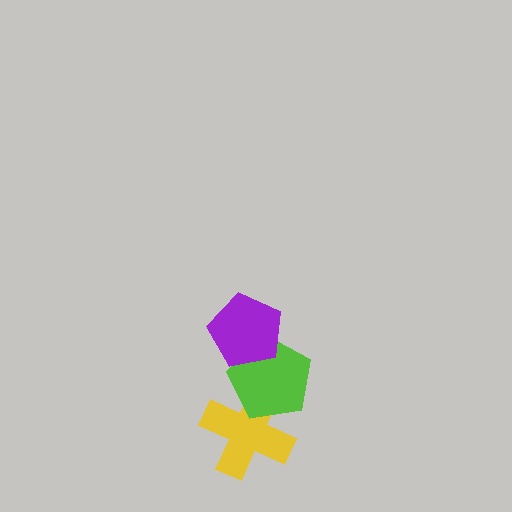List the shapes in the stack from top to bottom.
From top to bottom: the purple pentagon, the lime pentagon, the yellow cross.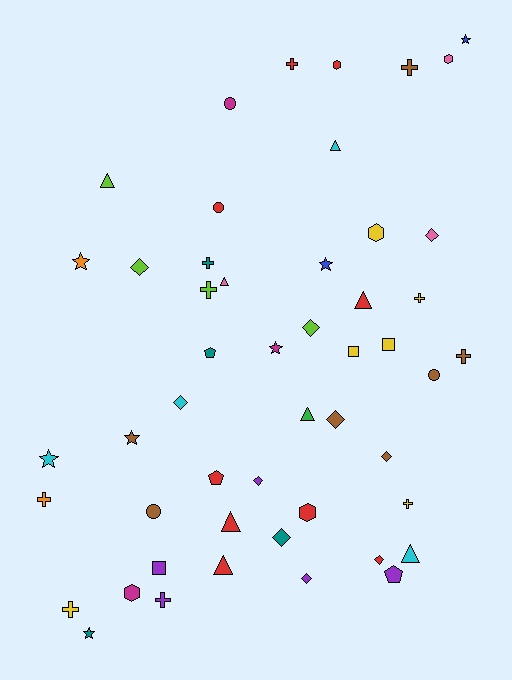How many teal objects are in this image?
There are 4 teal objects.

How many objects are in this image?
There are 50 objects.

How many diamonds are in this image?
There are 10 diamonds.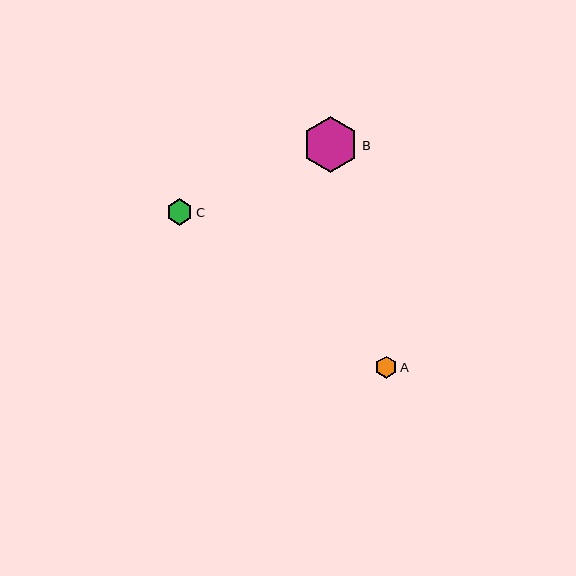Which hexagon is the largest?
Hexagon B is the largest with a size of approximately 56 pixels.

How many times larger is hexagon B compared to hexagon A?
Hexagon B is approximately 2.5 times the size of hexagon A.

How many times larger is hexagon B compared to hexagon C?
Hexagon B is approximately 2.1 times the size of hexagon C.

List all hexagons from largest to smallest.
From largest to smallest: B, C, A.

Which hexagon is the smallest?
Hexagon A is the smallest with a size of approximately 22 pixels.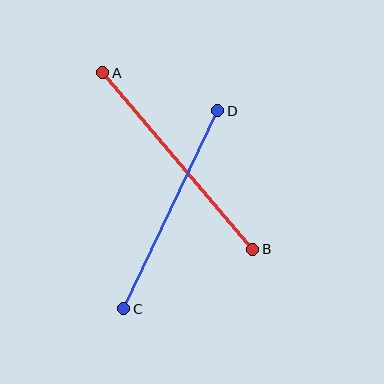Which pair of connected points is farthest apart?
Points A and B are farthest apart.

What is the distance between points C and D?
The distance is approximately 219 pixels.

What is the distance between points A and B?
The distance is approximately 232 pixels.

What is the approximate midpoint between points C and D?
The midpoint is at approximately (171, 210) pixels.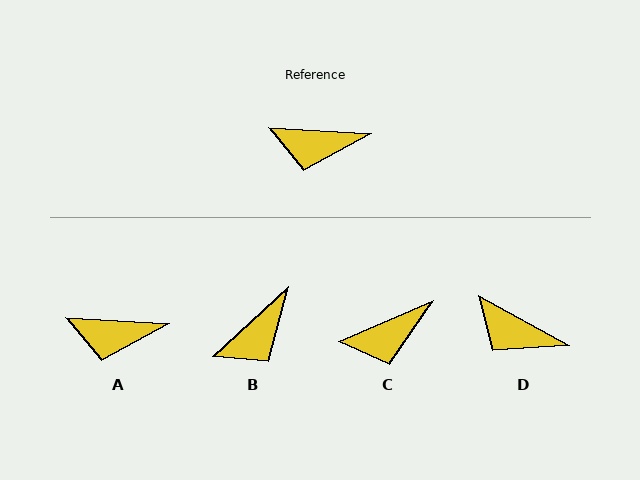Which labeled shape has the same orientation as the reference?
A.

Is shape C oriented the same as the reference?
No, it is off by about 27 degrees.